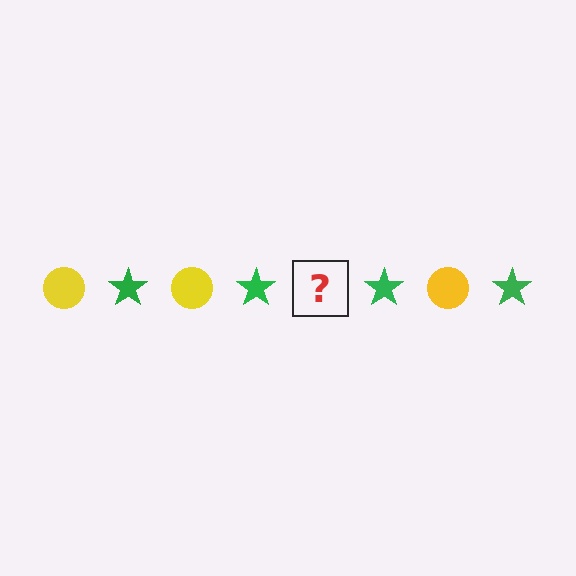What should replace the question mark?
The question mark should be replaced with a yellow circle.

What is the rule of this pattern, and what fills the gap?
The rule is that the pattern alternates between yellow circle and green star. The gap should be filled with a yellow circle.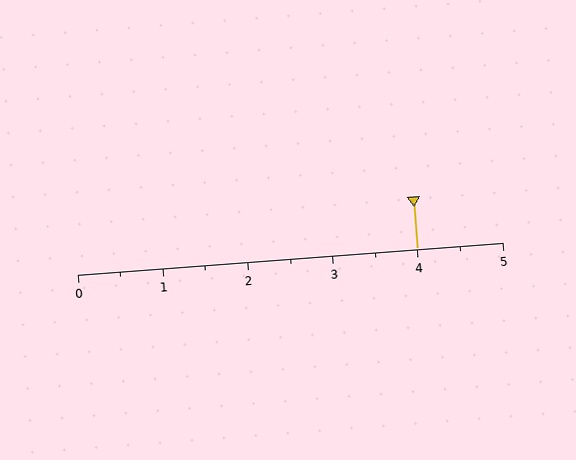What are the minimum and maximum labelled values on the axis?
The axis runs from 0 to 5.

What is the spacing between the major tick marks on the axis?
The major ticks are spaced 1 apart.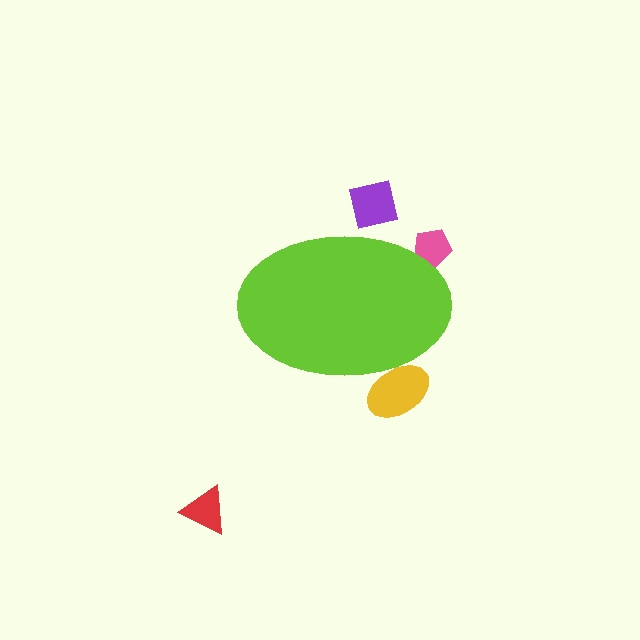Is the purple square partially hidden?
Yes, the purple square is partially hidden behind the lime ellipse.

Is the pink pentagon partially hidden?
Yes, the pink pentagon is partially hidden behind the lime ellipse.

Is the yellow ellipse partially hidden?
Yes, the yellow ellipse is partially hidden behind the lime ellipse.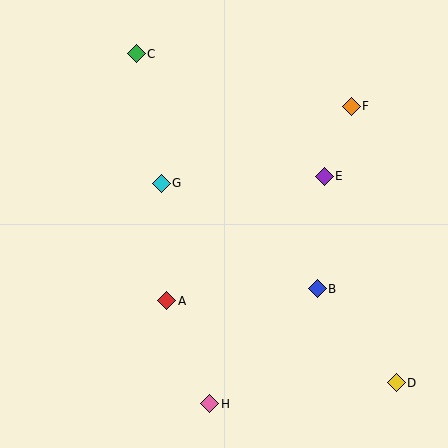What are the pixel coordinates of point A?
Point A is at (166, 301).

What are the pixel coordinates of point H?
Point H is at (210, 404).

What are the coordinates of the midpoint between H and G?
The midpoint between H and G is at (185, 294).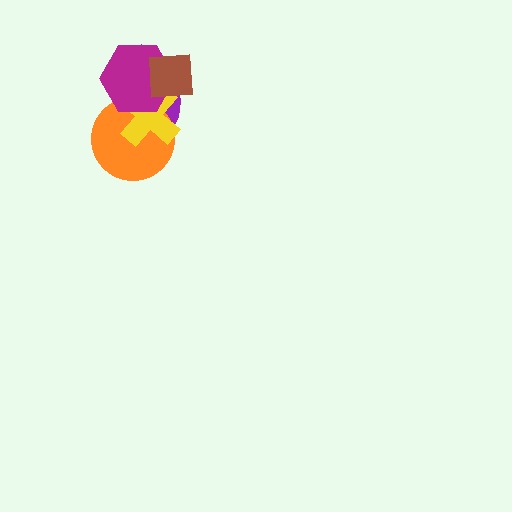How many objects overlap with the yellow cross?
4 objects overlap with the yellow cross.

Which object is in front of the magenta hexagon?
The brown square is in front of the magenta hexagon.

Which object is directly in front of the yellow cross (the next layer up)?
The magenta hexagon is directly in front of the yellow cross.